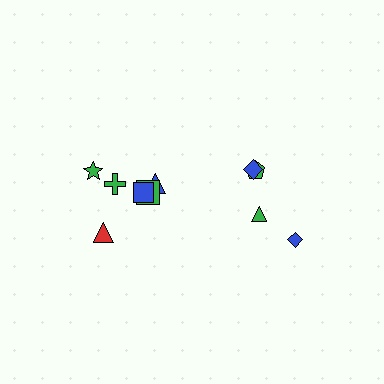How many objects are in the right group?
There are 4 objects.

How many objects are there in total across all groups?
There are 10 objects.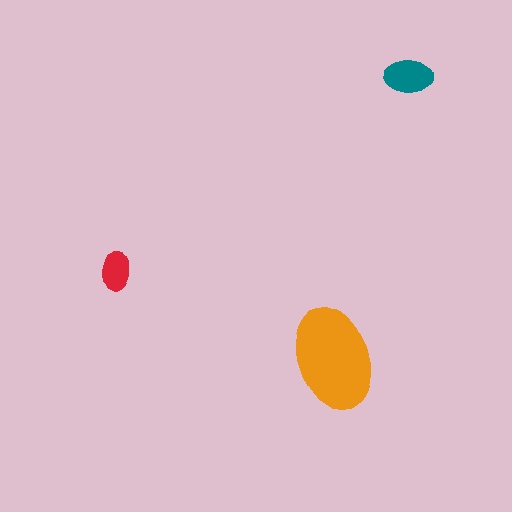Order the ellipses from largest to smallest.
the orange one, the teal one, the red one.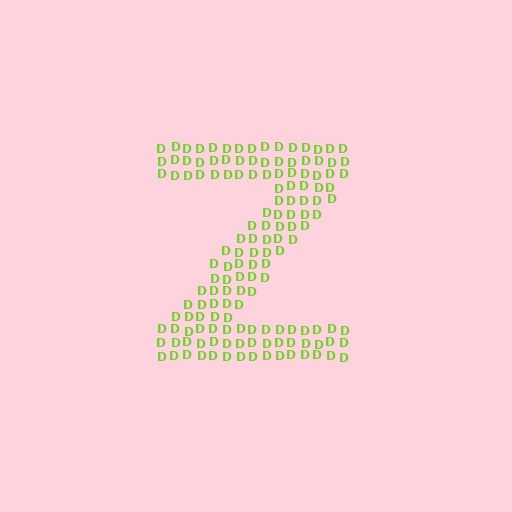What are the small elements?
The small elements are letter D's.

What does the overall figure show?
The overall figure shows the letter Z.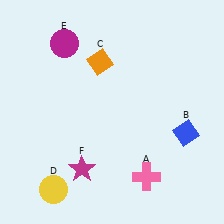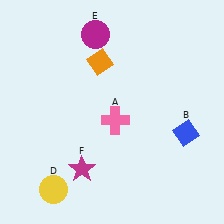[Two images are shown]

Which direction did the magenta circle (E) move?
The magenta circle (E) moved right.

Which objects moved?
The objects that moved are: the pink cross (A), the magenta circle (E).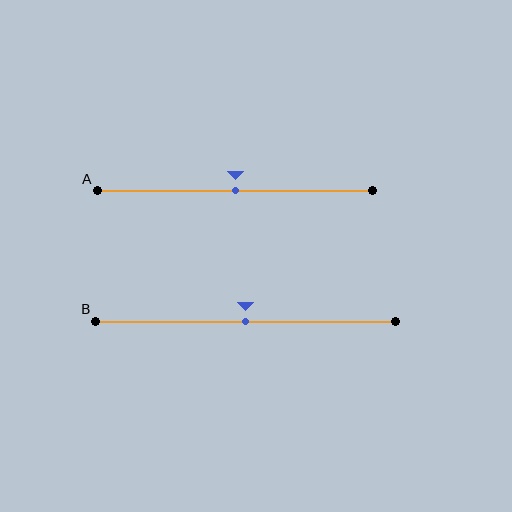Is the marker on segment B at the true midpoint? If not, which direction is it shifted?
Yes, the marker on segment B is at the true midpoint.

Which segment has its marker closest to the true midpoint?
Segment A has its marker closest to the true midpoint.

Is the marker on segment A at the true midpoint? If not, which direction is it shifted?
Yes, the marker on segment A is at the true midpoint.